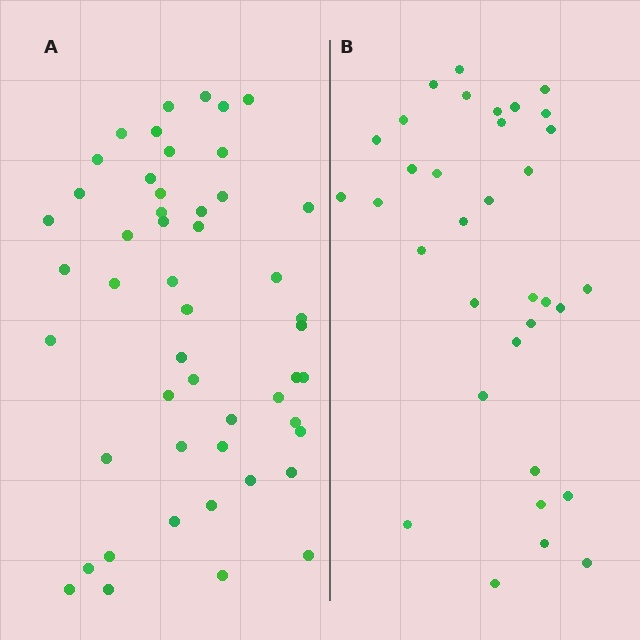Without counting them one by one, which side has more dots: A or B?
Region A (the left region) has more dots.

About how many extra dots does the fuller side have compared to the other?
Region A has approximately 15 more dots than region B.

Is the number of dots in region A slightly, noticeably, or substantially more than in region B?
Region A has substantially more. The ratio is roughly 1.5 to 1.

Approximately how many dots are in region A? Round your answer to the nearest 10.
About 50 dots.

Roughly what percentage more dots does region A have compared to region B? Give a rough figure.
About 45% more.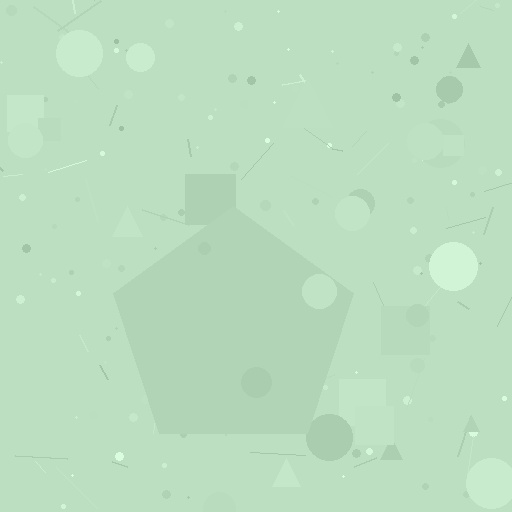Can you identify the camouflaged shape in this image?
The camouflaged shape is a pentagon.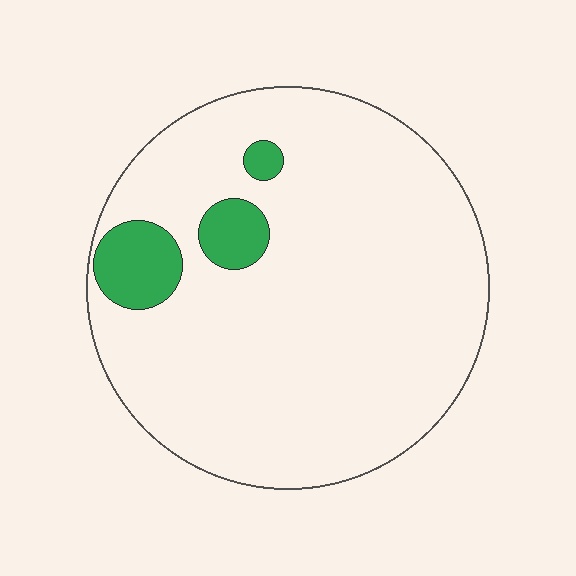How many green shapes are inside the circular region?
3.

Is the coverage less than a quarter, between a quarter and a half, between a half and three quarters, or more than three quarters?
Less than a quarter.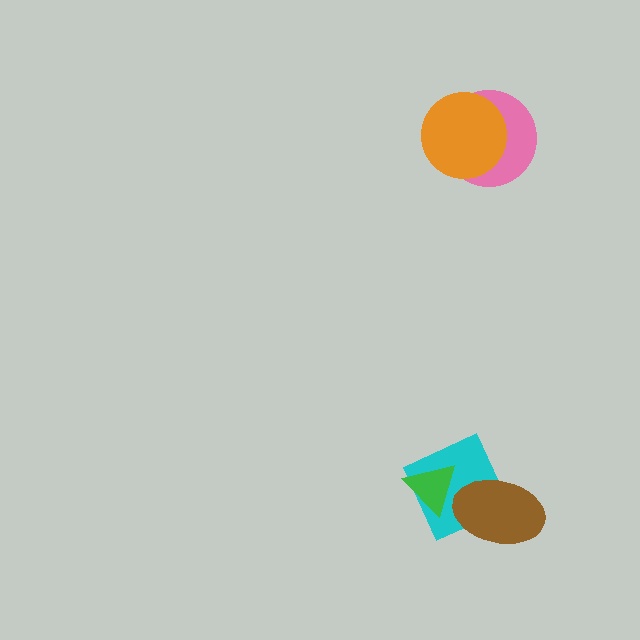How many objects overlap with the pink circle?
1 object overlaps with the pink circle.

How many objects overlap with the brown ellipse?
1 object overlaps with the brown ellipse.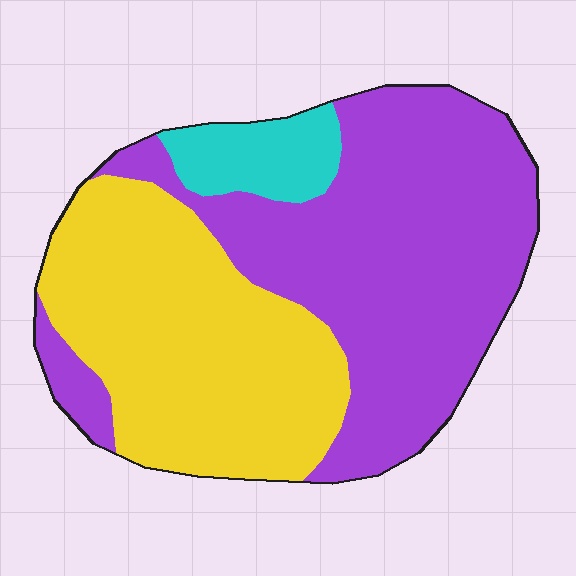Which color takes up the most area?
Purple, at roughly 50%.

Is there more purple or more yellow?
Purple.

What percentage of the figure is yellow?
Yellow covers 39% of the figure.